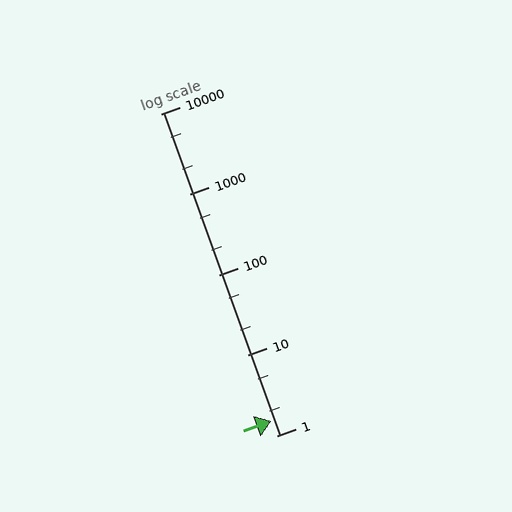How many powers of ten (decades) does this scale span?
The scale spans 4 decades, from 1 to 10000.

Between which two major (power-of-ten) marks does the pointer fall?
The pointer is between 1 and 10.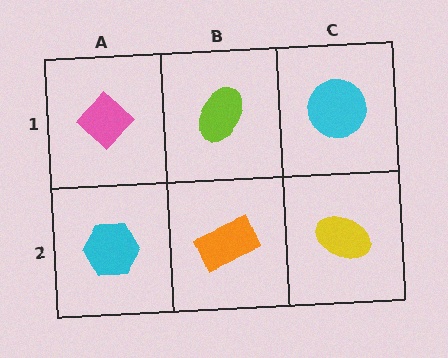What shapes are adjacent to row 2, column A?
A pink diamond (row 1, column A), an orange rectangle (row 2, column B).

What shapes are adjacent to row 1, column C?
A yellow ellipse (row 2, column C), a lime ellipse (row 1, column B).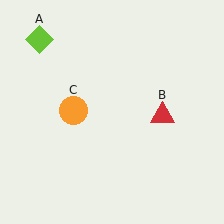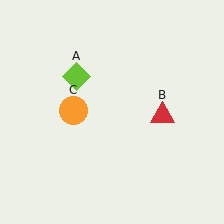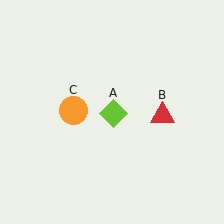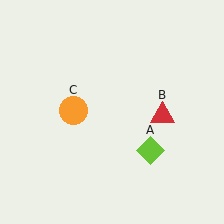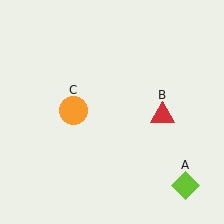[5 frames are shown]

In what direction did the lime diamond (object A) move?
The lime diamond (object A) moved down and to the right.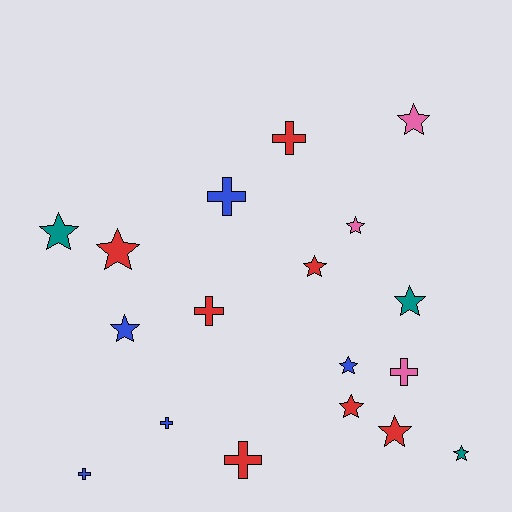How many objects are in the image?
There are 18 objects.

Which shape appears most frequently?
Star, with 11 objects.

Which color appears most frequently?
Red, with 7 objects.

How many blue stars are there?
There are 2 blue stars.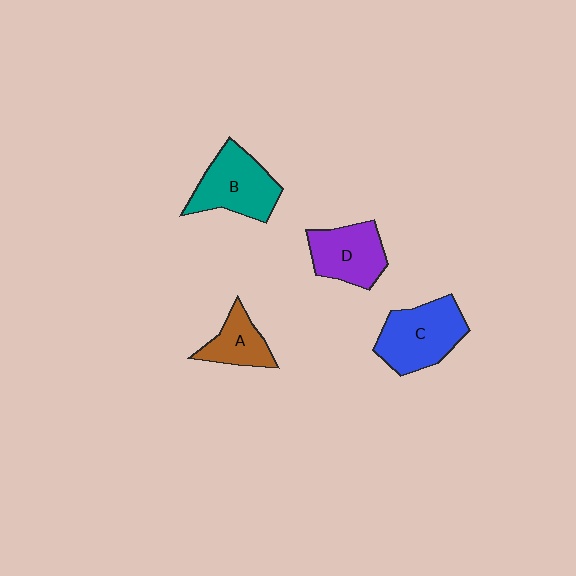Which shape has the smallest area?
Shape A (brown).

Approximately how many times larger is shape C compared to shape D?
Approximately 1.2 times.